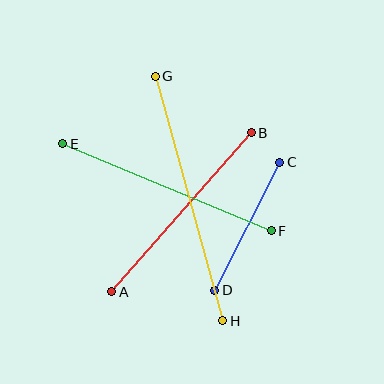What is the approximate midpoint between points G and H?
The midpoint is at approximately (189, 199) pixels.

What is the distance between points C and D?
The distance is approximately 144 pixels.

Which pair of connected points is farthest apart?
Points G and H are farthest apart.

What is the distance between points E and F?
The distance is approximately 226 pixels.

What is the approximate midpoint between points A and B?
The midpoint is at approximately (182, 212) pixels.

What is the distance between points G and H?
The distance is approximately 254 pixels.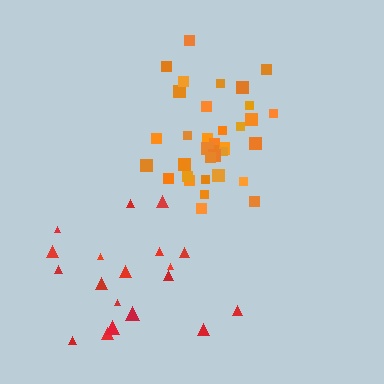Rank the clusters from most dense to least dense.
orange, red.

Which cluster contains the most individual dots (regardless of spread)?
Orange (35).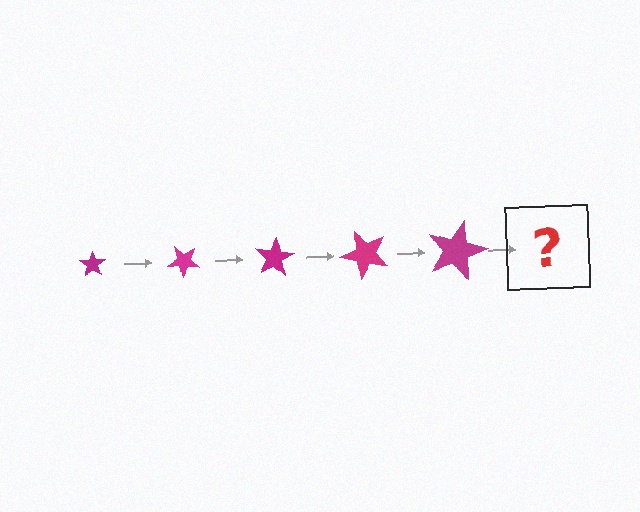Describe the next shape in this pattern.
It should be a star, larger than the previous one and rotated 200 degrees from the start.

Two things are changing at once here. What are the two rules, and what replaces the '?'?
The two rules are that the star grows larger each step and it rotates 40 degrees each step. The '?' should be a star, larger than the previous one and rotated 200 degrees from the start.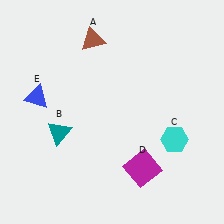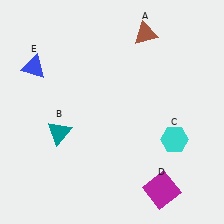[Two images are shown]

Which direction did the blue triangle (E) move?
The blue triangle (E) moved up.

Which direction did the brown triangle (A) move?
The brown triangle (A) moved right.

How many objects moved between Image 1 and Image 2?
3 objects moved between the two images.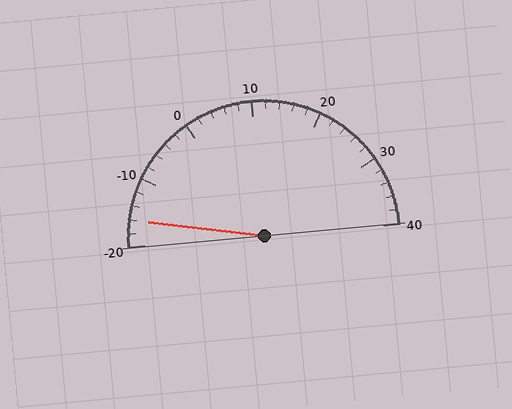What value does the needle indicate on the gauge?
The needle indicates approximately -16.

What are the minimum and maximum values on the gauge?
The gauge ranges from -20 to 40.